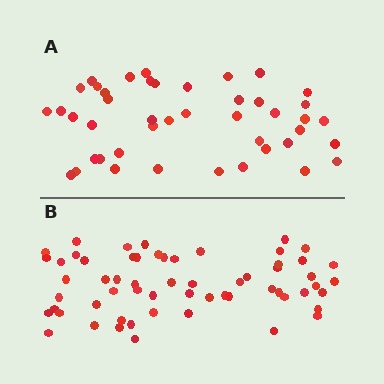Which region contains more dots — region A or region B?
Region B (the bottom region) has more dots.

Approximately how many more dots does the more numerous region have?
Region B has approximately 15 more dots than region A.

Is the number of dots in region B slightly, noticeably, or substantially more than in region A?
Region B has noticeably more, but not dramatically so. The ratio is roughly 1.4 to 1.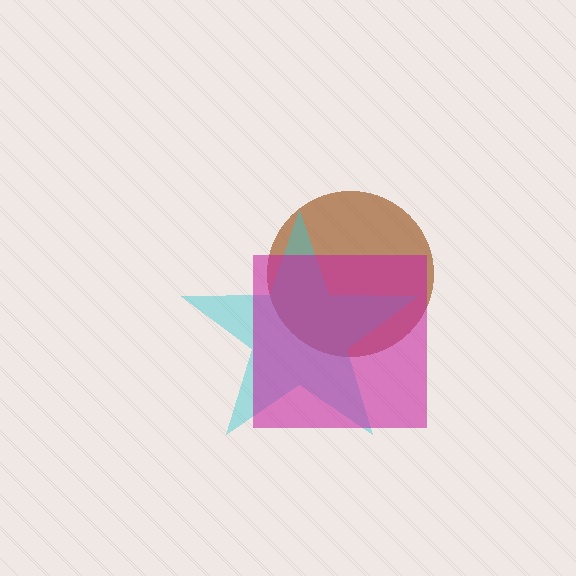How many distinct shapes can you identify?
There are 3 distinct shapes: a brown circle, a cyan star, a magenta square.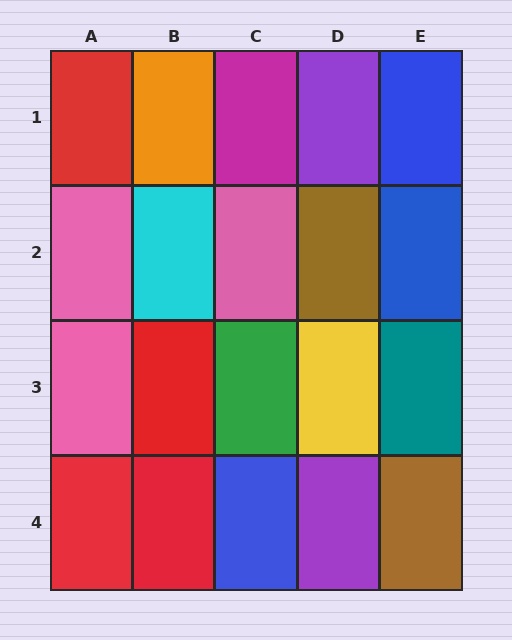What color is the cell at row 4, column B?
Red.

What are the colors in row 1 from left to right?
Red, orange, magenta, purple, blue.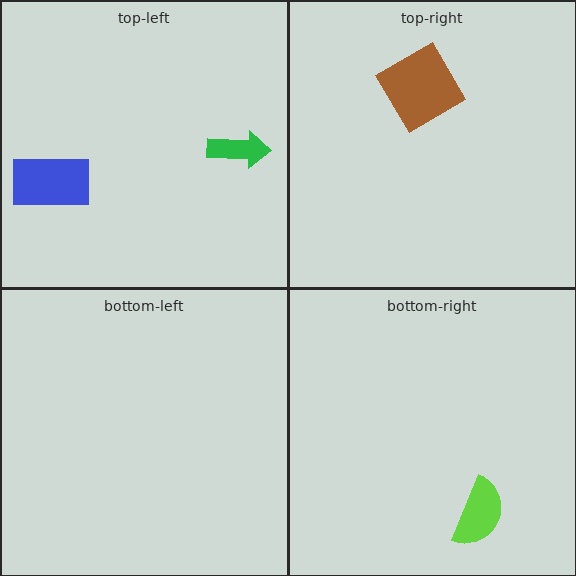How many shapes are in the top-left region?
2.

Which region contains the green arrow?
The top-left region.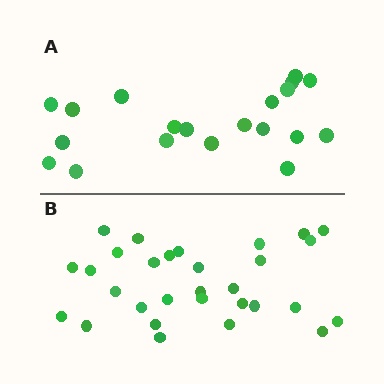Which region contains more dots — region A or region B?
Region B (the bottom region) has more dots.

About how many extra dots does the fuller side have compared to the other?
Region B has roughly 10 or so more dots than region A.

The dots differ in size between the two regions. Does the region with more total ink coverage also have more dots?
No. Region A has more total ink coverage because its dots are larger, but region B actually contains more individual dots. Total area can be misleading — the number of items is what matters here.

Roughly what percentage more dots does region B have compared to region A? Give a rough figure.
About 50% more.